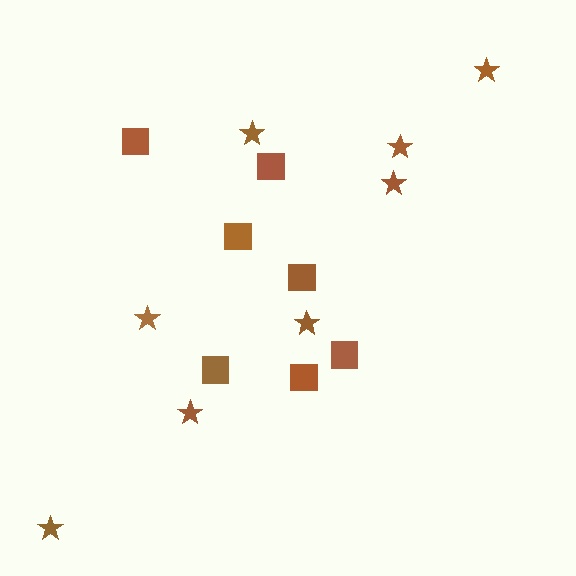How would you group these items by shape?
There are 2 groups: one group of stars (8) and one group of squares (7).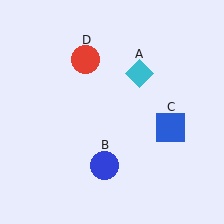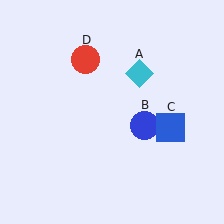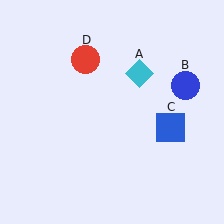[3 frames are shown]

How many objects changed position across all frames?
1 object changed position: blue circle (object B).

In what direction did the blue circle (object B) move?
The blue circle (object B) moved up and to the right.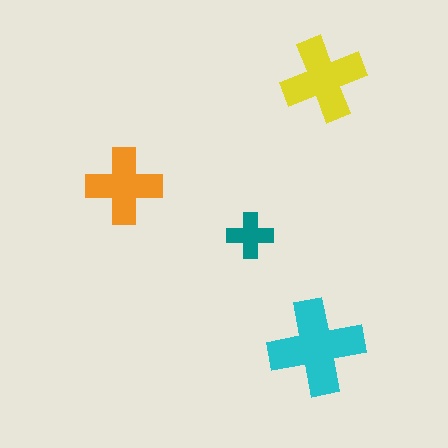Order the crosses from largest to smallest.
the cyan one, the yellow one, the orange one, the teal one.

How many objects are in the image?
There are 4 objects in the image.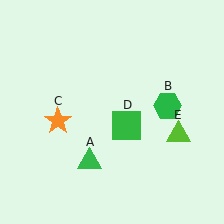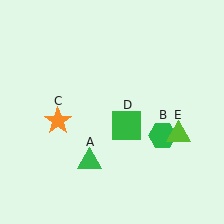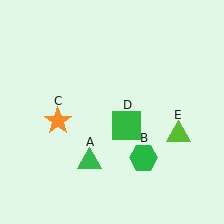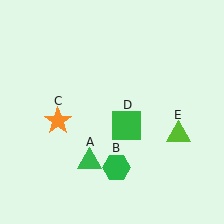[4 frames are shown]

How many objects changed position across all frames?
1 object changed position: green hexagon (object B).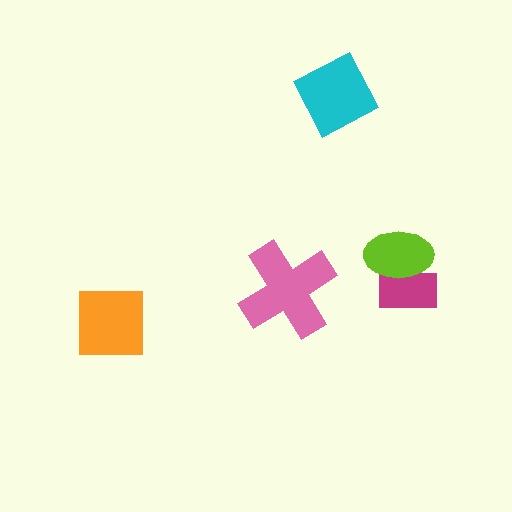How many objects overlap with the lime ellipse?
1 object overlaps with the lime ellipse.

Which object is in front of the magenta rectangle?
The lime ellipse is in front of the magenta rectangle.